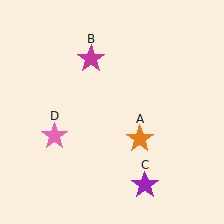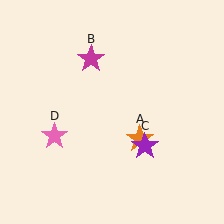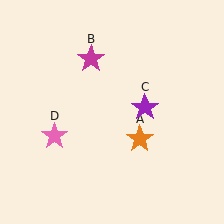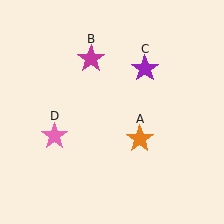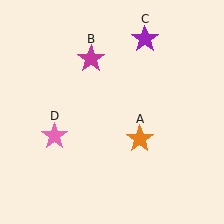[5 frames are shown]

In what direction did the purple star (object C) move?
The purple star (object C) moved up.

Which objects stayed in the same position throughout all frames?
Orange star (object A) and magenta star (object B) and pink star (object D) remained stationary.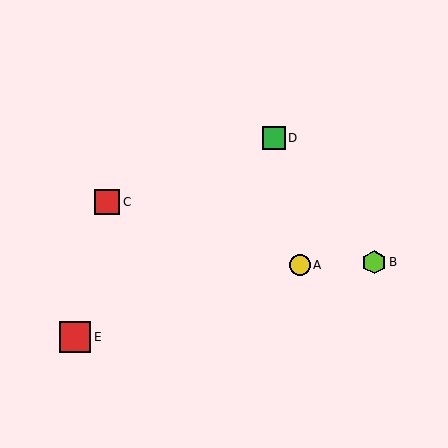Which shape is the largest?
The red square (labeled E) is the largest.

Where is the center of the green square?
The center of the green square is at (274, 138).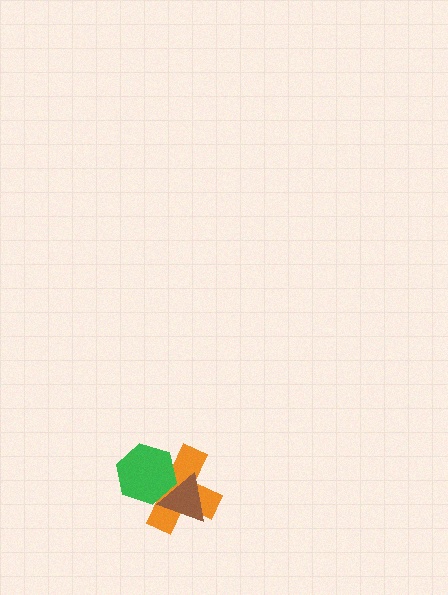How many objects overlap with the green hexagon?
2 objects overlap with the green hexagon.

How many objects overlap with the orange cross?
2 objects overlap with the orange cross.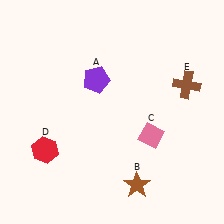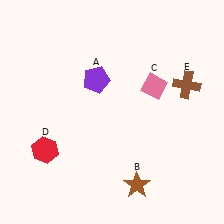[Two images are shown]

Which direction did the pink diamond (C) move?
The pink diamond (C) moved up.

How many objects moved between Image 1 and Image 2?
1 object moved between the two images.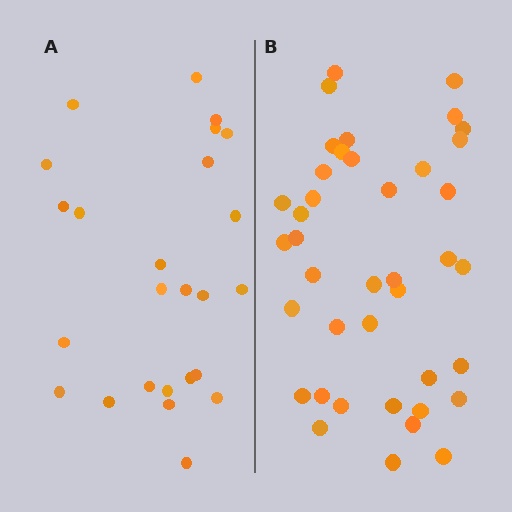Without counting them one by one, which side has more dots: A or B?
Region B (the right region) has more dots.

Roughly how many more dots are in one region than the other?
Region B has approximately 15 more dots than region A.